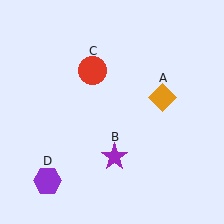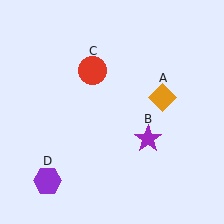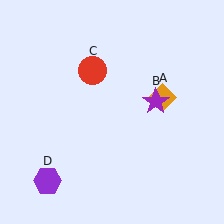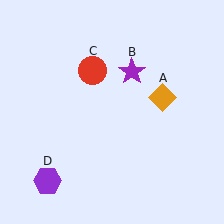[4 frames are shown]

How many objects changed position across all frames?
1 object changed position: purple star (object B).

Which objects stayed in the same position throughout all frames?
Orange diamond (object A) and red circle (object C) and purple hexagon (object D) remained stationary.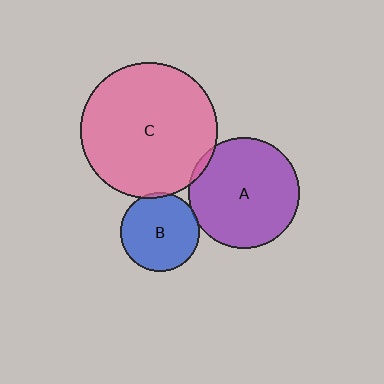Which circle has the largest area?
Circle C (pink).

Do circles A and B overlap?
Yes.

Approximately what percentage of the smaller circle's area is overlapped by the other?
Approximately 5%.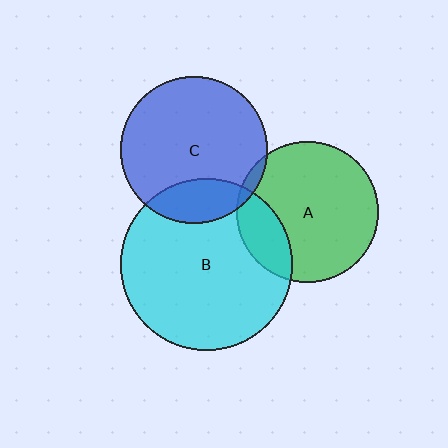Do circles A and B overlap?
Yes.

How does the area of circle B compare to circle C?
Approximately 1.4 times.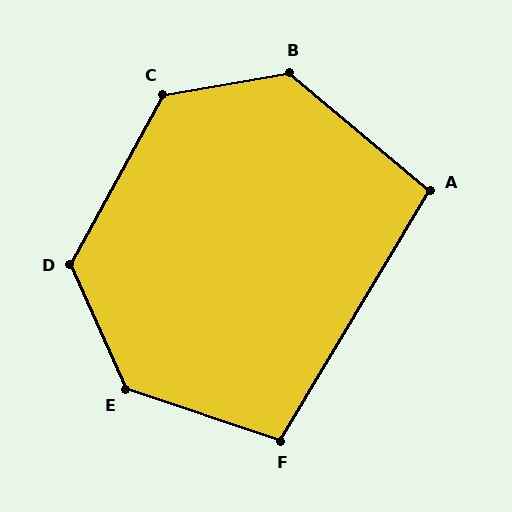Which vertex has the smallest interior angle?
A, at approximately 99 degrees.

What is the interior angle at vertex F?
Approximately 103 degrees (obtuse).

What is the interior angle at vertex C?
Approximately 129 degrees (obtuse).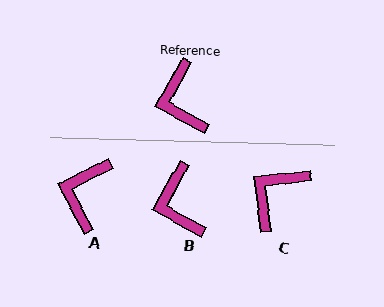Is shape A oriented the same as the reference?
No, it is off by about 34 degrees.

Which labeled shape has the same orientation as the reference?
B.